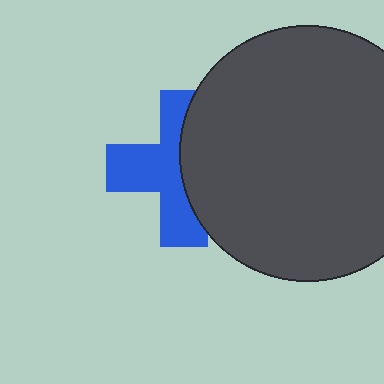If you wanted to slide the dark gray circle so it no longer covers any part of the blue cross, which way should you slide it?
Slide it right — that is the most direct way to separate the two shapes.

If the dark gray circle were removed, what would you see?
You would see the complete blue cross.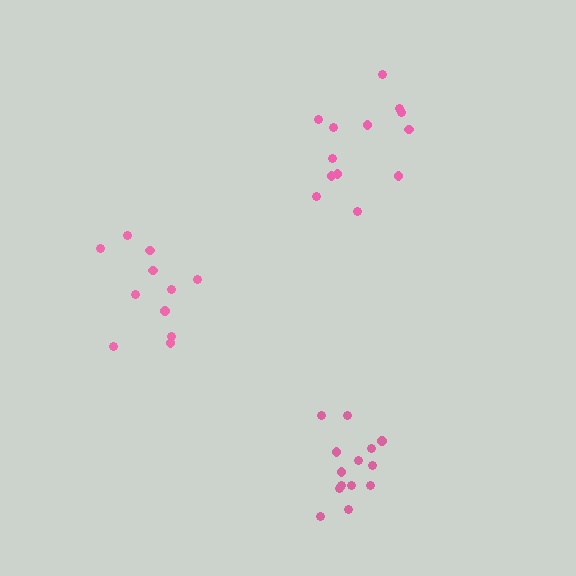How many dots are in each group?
Group 1: 13 dots, Group 2: 11 dots, Group 3: 14 dots (38 total).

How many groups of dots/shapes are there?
There are 3 groups.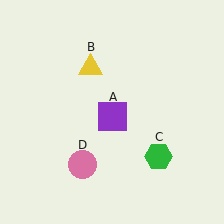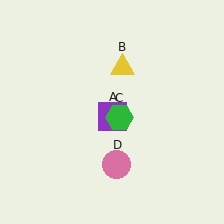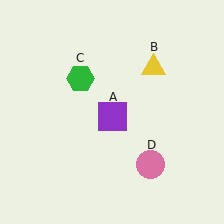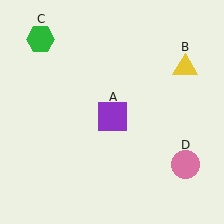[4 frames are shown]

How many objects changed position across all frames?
3 objects changed position: yellow triangle (object B), green hexagon (object C), pink circle (object D).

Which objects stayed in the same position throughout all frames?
Purple square (object A) remained stationary.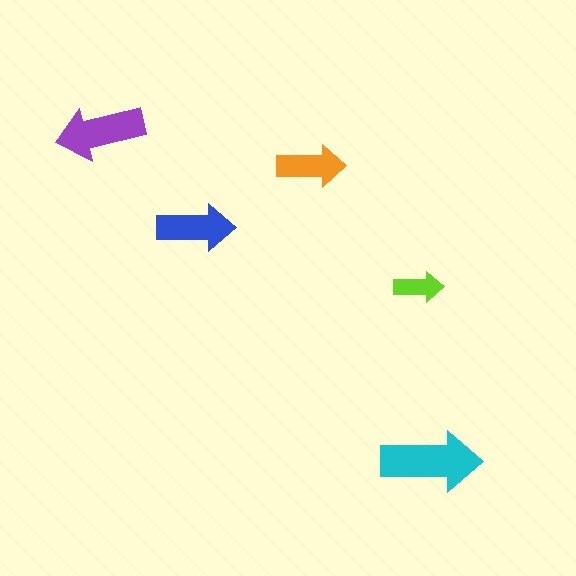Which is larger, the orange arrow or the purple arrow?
The purple one.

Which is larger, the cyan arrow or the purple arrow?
The cyan one.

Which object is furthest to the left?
The purple arrow is leftmost.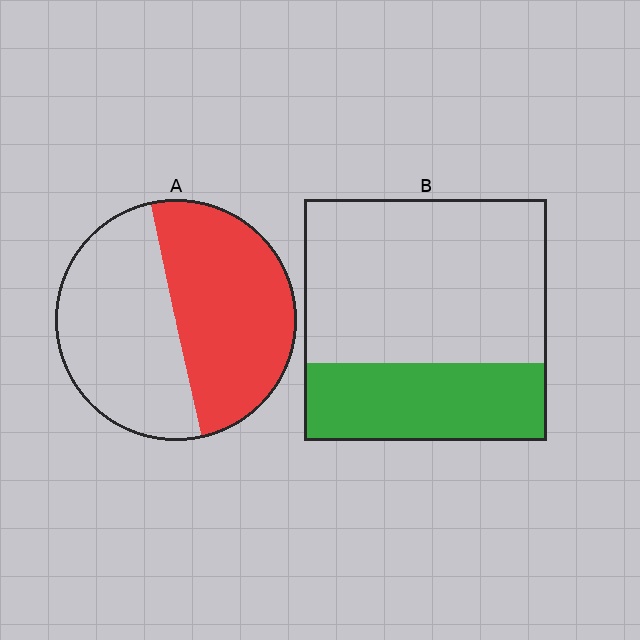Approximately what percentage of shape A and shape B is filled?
A is approximately 50% and B is approximately 30%.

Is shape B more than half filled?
No.